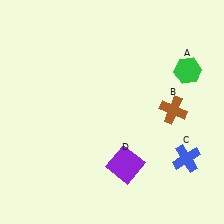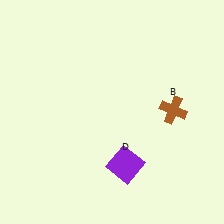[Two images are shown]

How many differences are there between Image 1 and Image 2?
There are 2 differences between the two images.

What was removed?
The blue cross (C), the green hexagon (A) were removed in Image 2.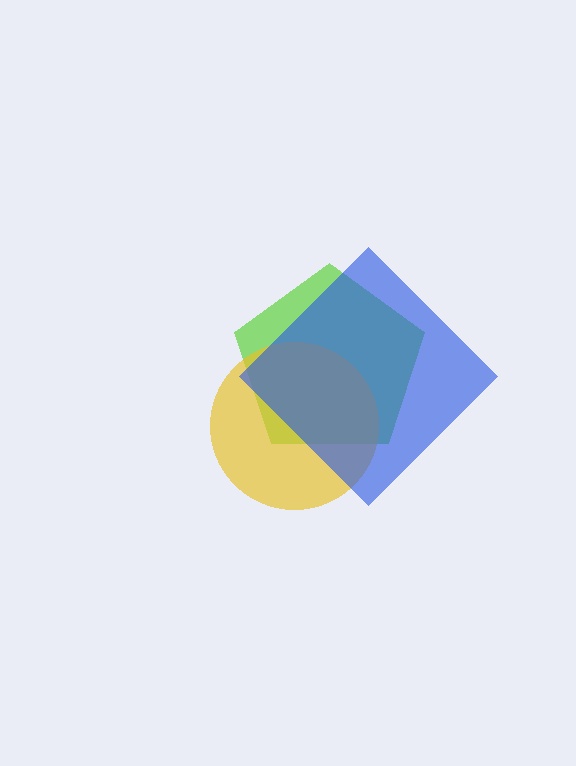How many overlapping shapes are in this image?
There are 3 overlapping shapes in the image.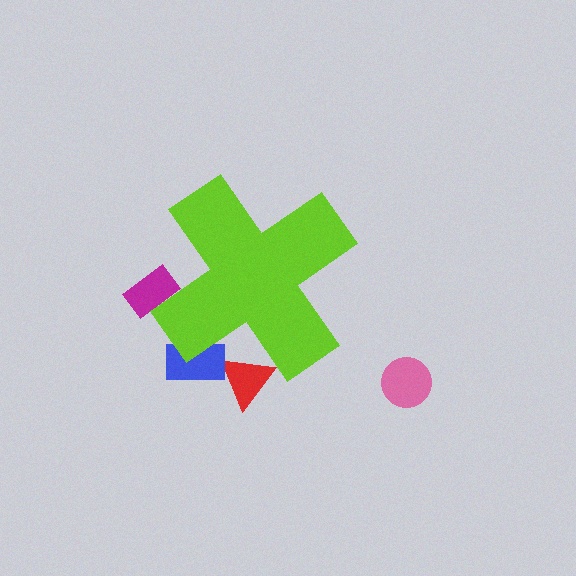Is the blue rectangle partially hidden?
Yes, the blue rectangle is partially hidden behind the lime cross.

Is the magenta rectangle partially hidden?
Yes, the magenta rectangle is partially hidden behind the lime cross.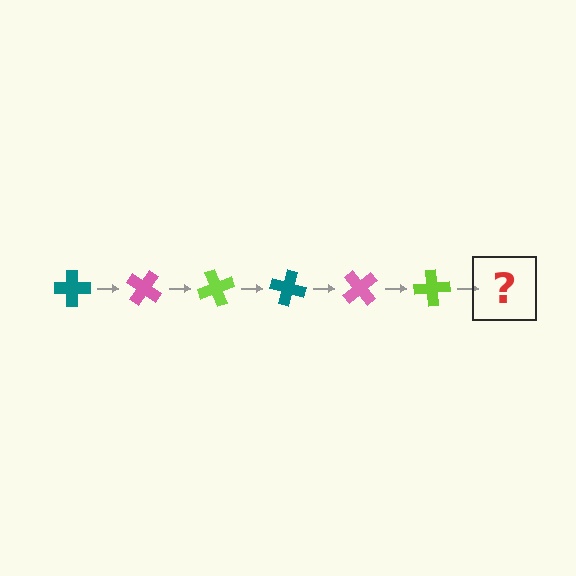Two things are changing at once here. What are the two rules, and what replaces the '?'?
The two rules are that it rotates 35 degrees each step and the color cycles through teal, pink, and lime. The '?' should be a teal cross, rotated 210 degrees from the start.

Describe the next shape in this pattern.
It should be a teal cross, rotated 210 degrees from the start.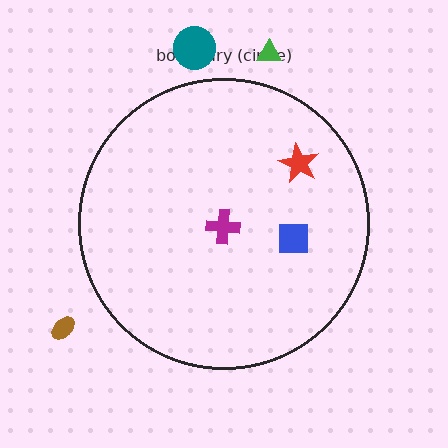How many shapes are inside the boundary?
3 inside, 3 outside.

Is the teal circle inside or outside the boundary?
Outside.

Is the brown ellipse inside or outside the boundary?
Outside.